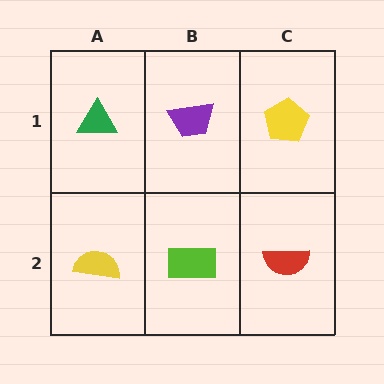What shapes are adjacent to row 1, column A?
A yellow semicircle (row 2, column A), a purple trapezoid (row 1, column B).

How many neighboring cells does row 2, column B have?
3.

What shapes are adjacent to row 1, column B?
A lime rectangle (row 2, column B), a green triangle (row 1, column A), a yellow pentagon (row 1, column C).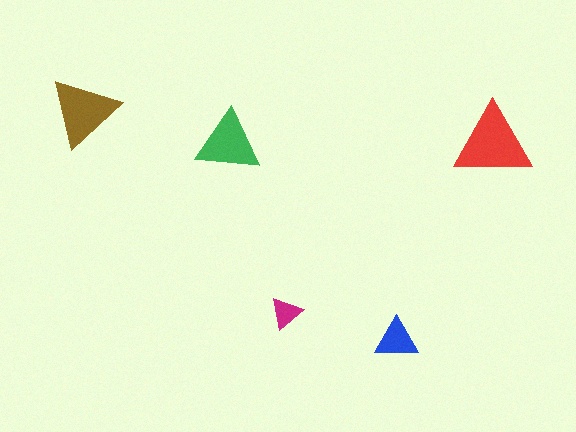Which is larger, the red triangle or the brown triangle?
The red one.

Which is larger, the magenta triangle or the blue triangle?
The blue one.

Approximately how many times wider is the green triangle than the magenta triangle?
About 2 times wider.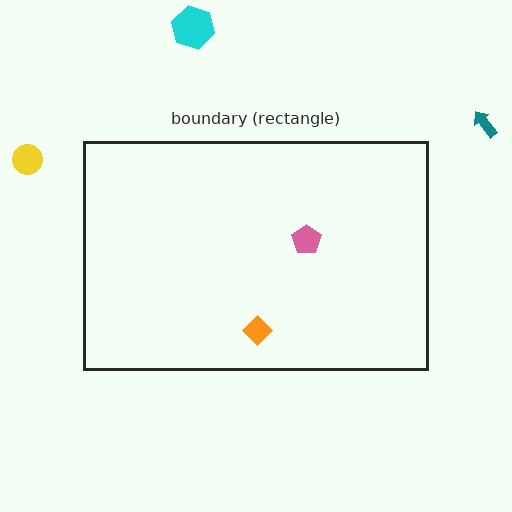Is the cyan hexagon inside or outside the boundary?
Outside.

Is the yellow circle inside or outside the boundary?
Outside.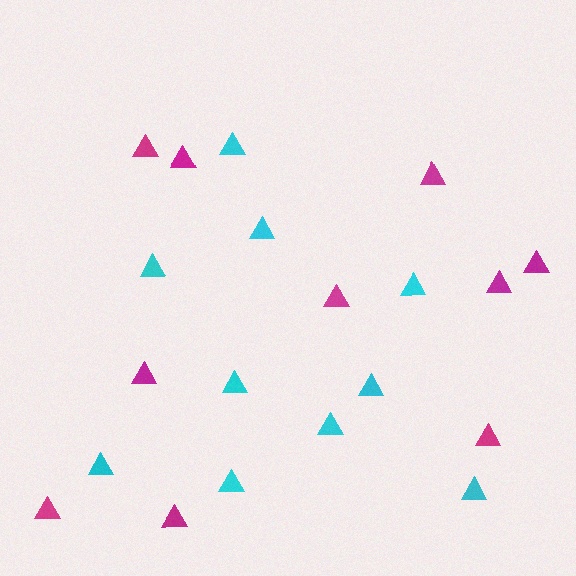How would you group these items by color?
There are 2 groups: one group of cyan triangles (10) and one group of magenta triangles (10).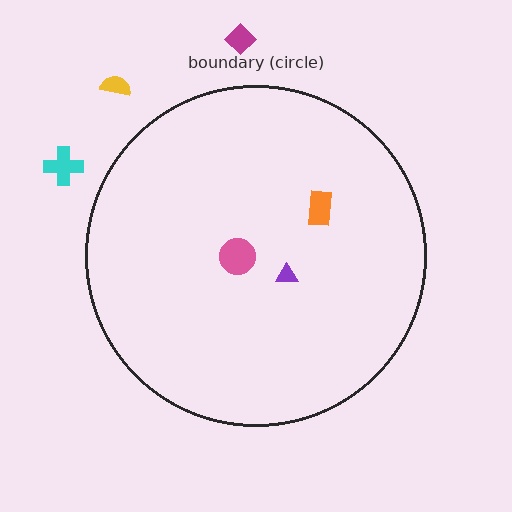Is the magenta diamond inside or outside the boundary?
Outside.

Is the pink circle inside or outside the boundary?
Inside.